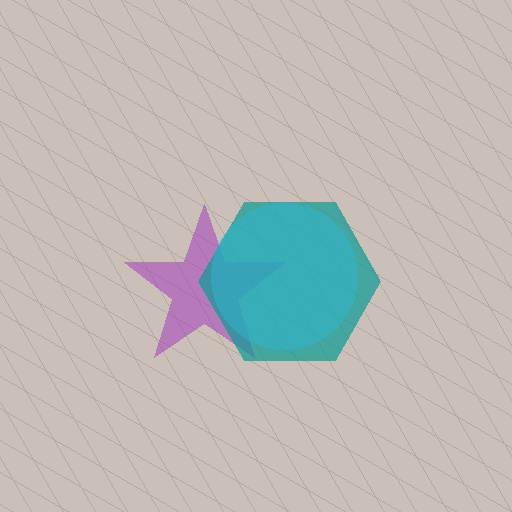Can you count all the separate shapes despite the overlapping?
Yes, there are 3 separate shapes.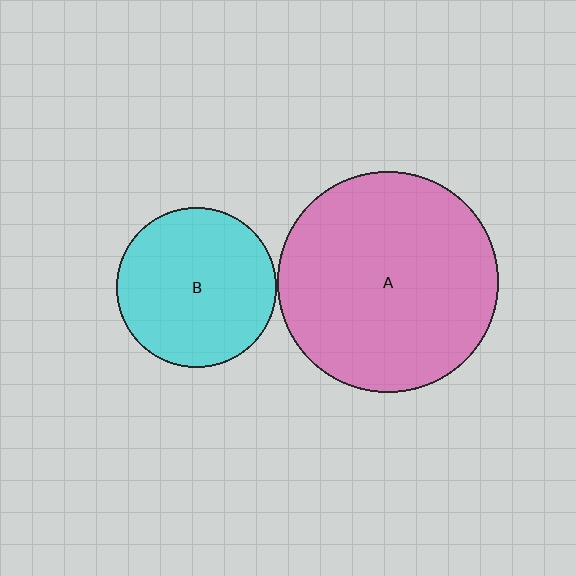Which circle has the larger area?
Circle A (pink).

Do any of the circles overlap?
No, none of the circles overlap.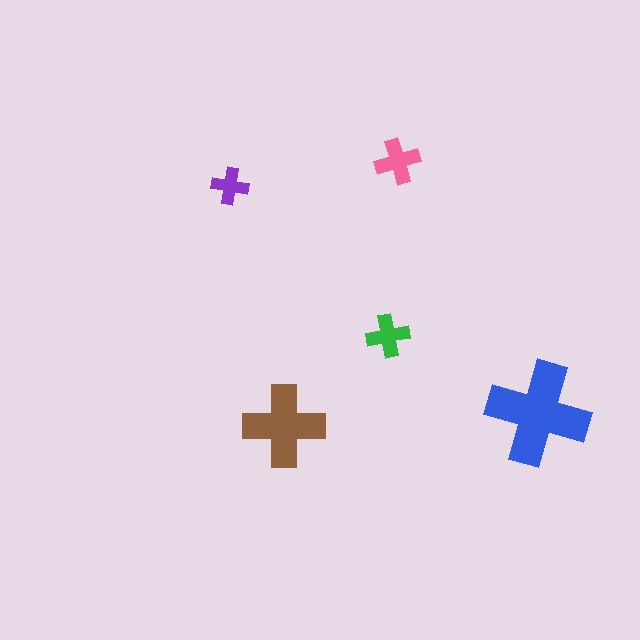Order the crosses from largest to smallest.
the blue one, the brown one, the pink one, the green one, the purple one.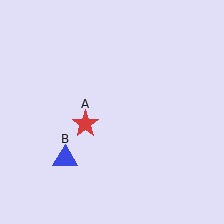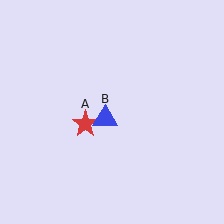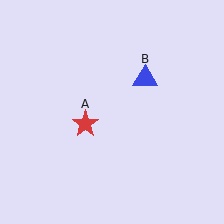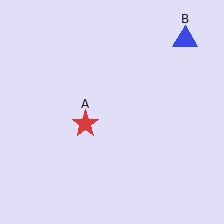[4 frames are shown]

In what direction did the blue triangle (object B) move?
The blue triangle (object B) moved up and to the right.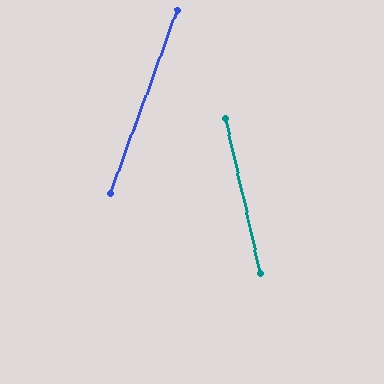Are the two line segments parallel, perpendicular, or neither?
Neither parallel nor perpendicular — they differ by about 33°.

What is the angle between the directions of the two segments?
Approximately 33 degrees.